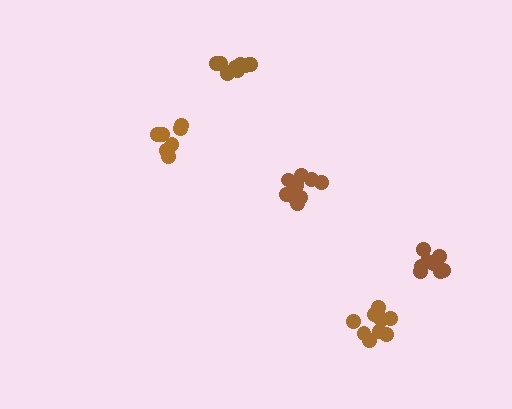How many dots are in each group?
Group 1: 11 dots, Group 2: 9 dots, Group 3: 8 dots, Group 4: 9 dots, Group 5: 10 dots (47 total).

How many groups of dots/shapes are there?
There are 5 groups.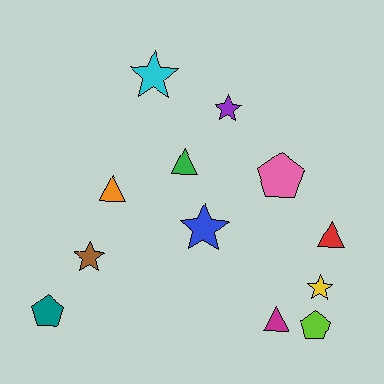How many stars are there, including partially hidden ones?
There are 5 stars.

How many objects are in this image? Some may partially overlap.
There are 12 objects.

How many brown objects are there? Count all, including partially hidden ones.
There is 1 brown object.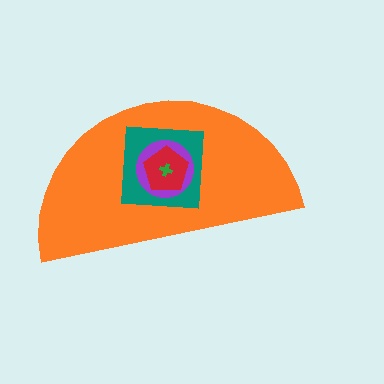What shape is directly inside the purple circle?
The red pentagon.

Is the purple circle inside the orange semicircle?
Yes.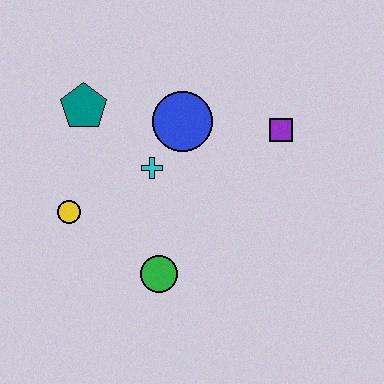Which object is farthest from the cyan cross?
The purple square is farthest from the cyan cross.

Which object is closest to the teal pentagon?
The cyan cross is closest to the teal pentagon.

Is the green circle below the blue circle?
Yes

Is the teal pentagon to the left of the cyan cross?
Yes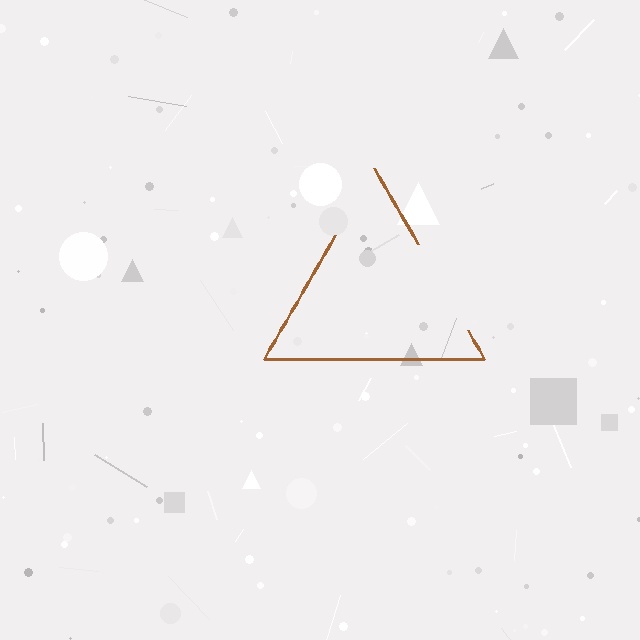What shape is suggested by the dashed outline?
The dashed outline suggests a triangle.